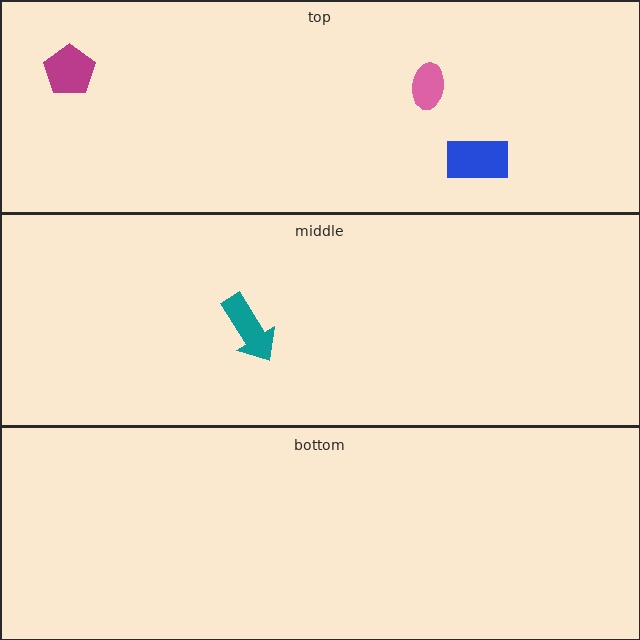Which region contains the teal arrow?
The middle region.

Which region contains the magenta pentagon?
The top region.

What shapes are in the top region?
The blue rectangle, the magenta pentagon, the pink ellipse.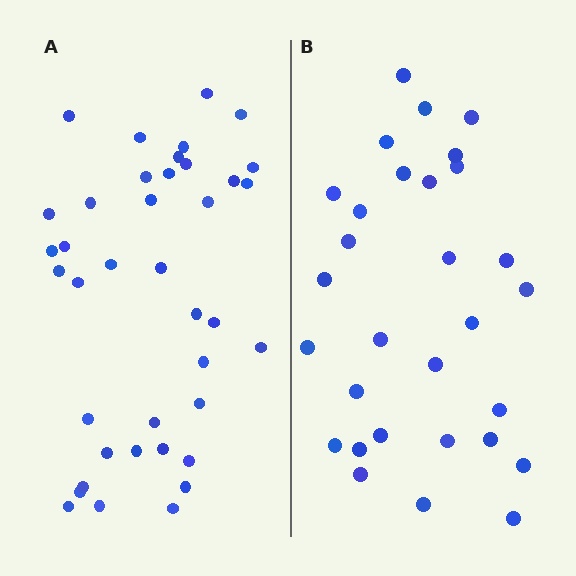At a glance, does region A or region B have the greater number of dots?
Region A (the left region) has more dots.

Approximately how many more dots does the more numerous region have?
Region A has roughly 8 or so more dots than region B.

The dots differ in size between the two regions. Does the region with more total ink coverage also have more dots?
No. Region B has more total ink coverage because its dots are larger, but region A actually contains more individual dots. Total area can be misleading — the number of items is what matters here.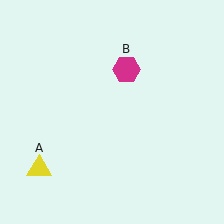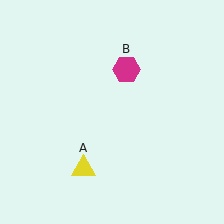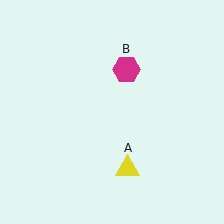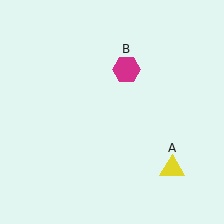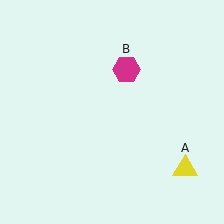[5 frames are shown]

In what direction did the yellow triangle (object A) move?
The yellow triangle (object A) moved right.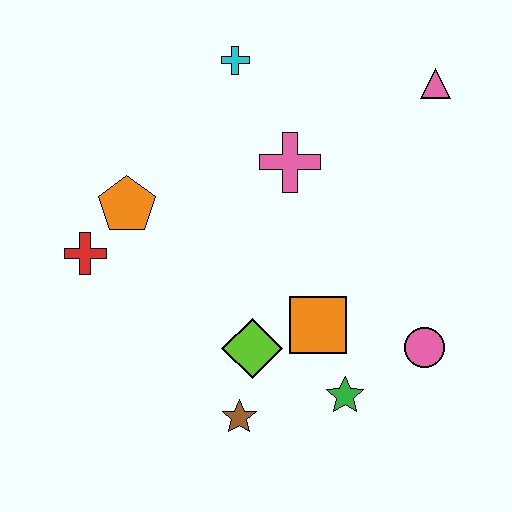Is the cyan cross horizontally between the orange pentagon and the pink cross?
Yes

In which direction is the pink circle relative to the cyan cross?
The pink circle is below the cyan cross.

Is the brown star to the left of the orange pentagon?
No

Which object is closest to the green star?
The orange square is closest to the green star.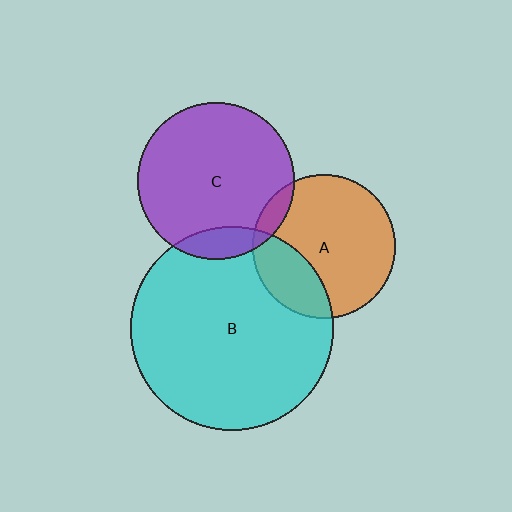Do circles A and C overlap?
Yes.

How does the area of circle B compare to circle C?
Approximately 1.7 times.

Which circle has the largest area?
Circle B (cyan).